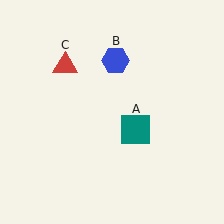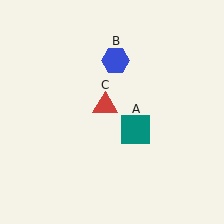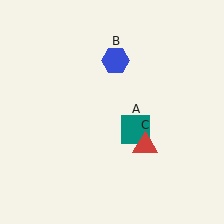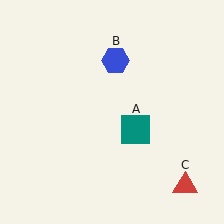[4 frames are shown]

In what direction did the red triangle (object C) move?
The red triangle (object C) moved down and to the right.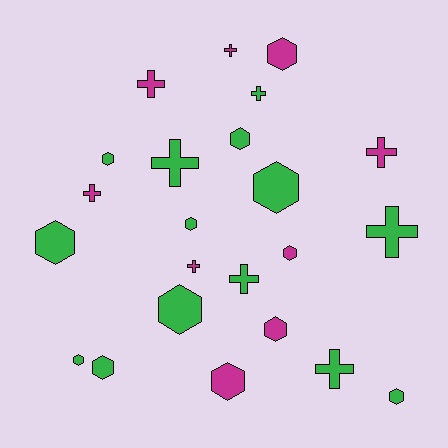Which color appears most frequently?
Green, with 14 objects.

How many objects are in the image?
There are 23 objects.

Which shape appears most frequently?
Hexagon, with 13 objects.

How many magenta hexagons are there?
There are 4 magenta hexagons.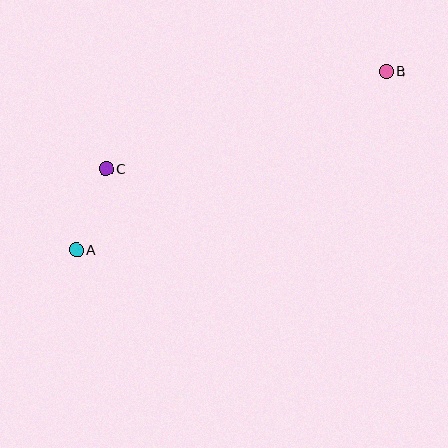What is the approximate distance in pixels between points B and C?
The distance between B and C is approximately 296 pixels.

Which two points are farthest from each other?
Points A and B are farthest from each other.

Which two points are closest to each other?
Points A and C are closest to each other.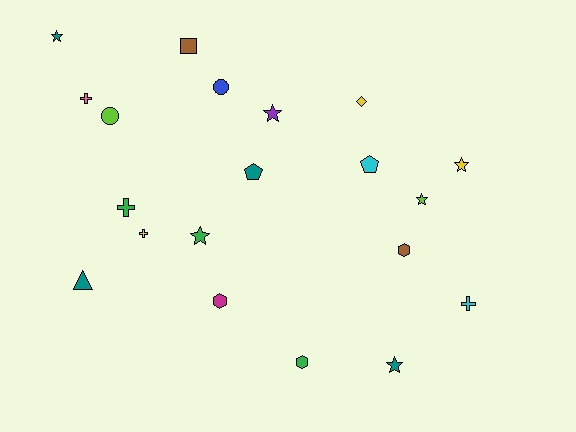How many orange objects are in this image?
There are no orange objects.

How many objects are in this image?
There are 20 objects.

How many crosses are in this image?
There are 4 crosses.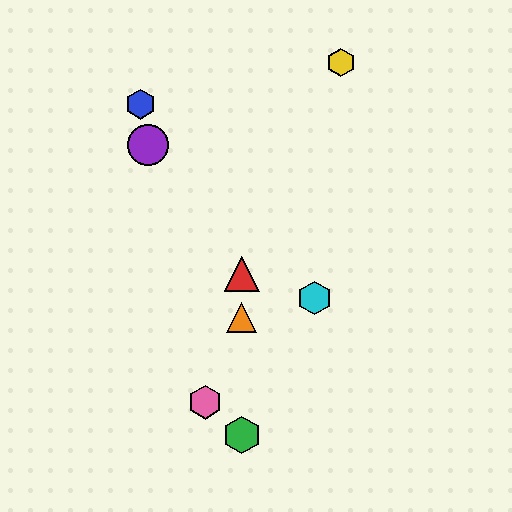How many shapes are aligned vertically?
3 shapes (the red triangle, the green hexagon, the orange triangle) are aligned vertically.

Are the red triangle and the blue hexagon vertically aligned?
No, the red triangle is at x≈242 and the blue hexagon is at x≈140.